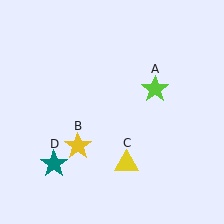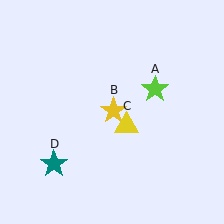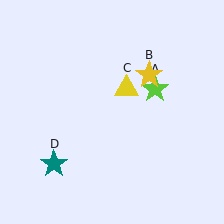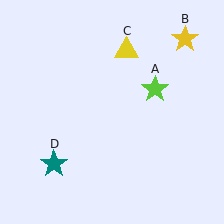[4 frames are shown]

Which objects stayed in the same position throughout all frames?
Lime star (object A) and teal star (object D) remained stationary.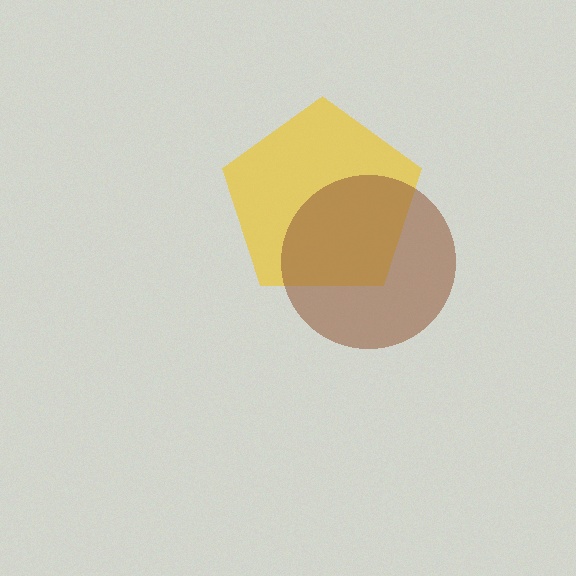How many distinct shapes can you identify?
There are 2 distinct shapes: a yellow pentagon, a brown circle.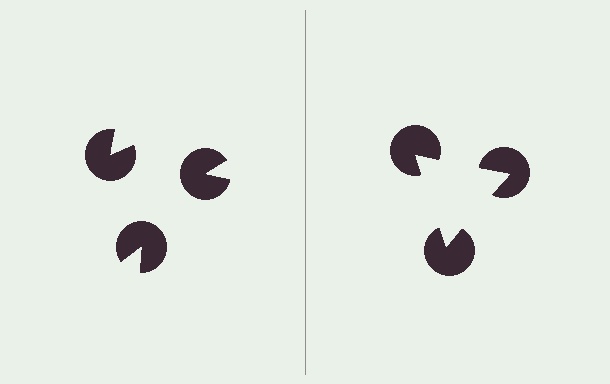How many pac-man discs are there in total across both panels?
6 — 3 on each side.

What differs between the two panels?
The pac-man discs are positioned identically on both sides; only the wedge orientations differ. On the right they align to a triangle; on the left they are misaligned.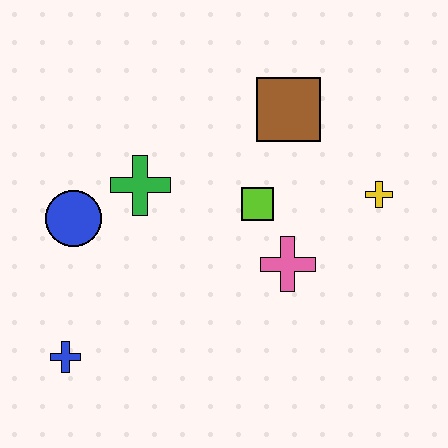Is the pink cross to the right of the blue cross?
Yes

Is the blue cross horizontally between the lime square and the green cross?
No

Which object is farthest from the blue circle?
The yellow cross is farthest from the blue circle.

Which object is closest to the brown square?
The lime square is closest to the brown square.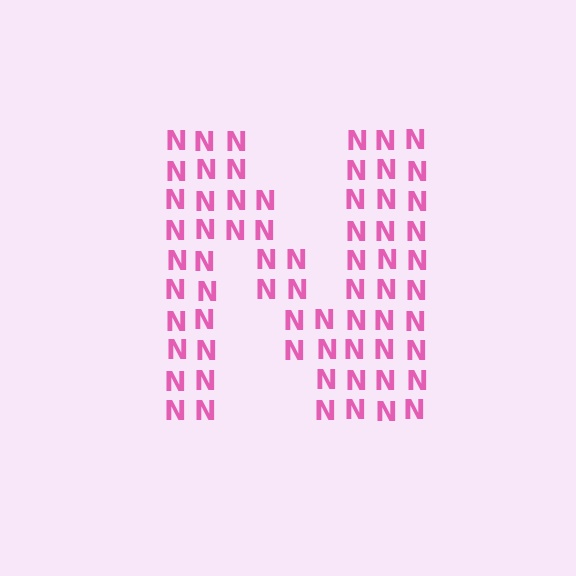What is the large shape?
The large shape is the letter N.